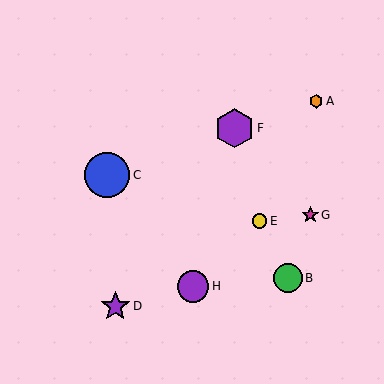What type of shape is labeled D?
Shape D is a purple star.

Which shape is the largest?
The blue circle (labeled C) is the largest.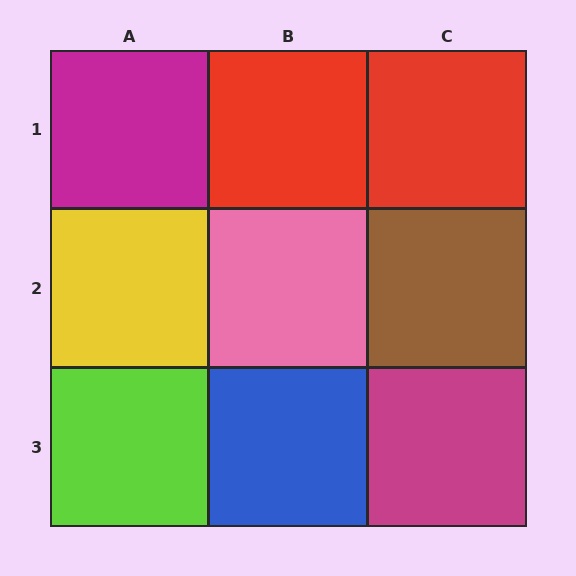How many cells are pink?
1 cell is pink.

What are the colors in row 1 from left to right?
Magenta, red, red.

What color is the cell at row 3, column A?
Lime.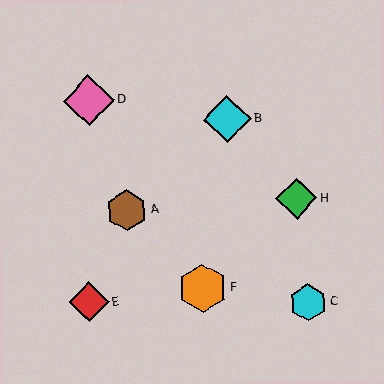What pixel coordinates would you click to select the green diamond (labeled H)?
Click at (296, 198) to select the green diamond H.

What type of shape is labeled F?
Shape F is an orange hexagon.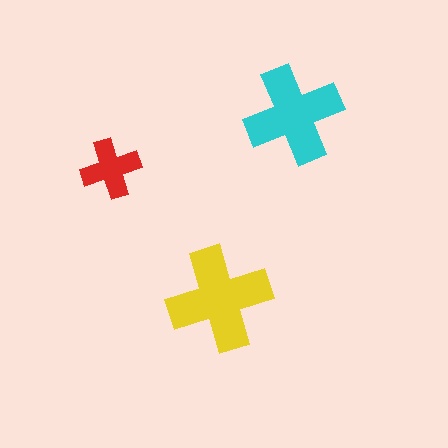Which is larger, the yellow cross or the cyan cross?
The yellow one.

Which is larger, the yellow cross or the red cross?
The yellow one.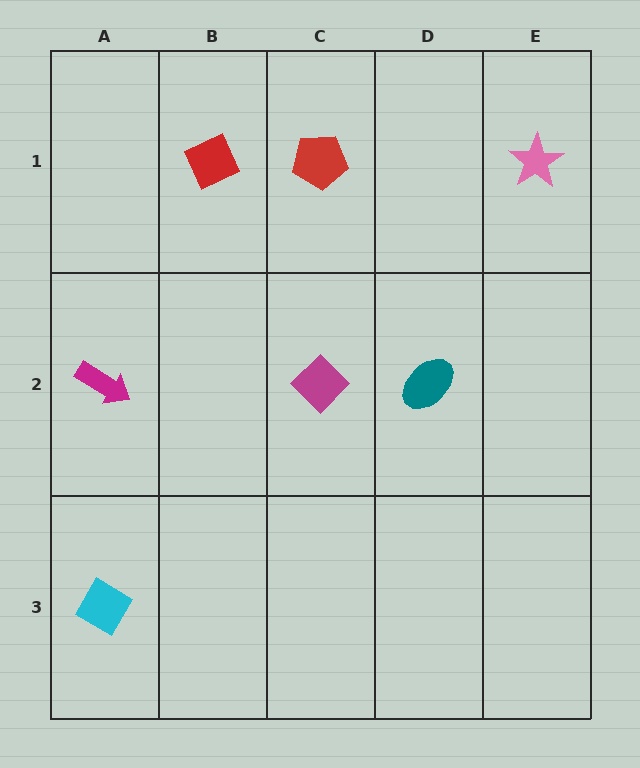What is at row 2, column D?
A teal ellipse.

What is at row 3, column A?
A cyan diamond.